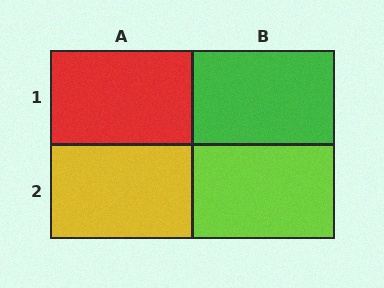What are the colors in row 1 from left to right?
Red, green.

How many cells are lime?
1 cell is lime.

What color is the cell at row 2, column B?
Lime.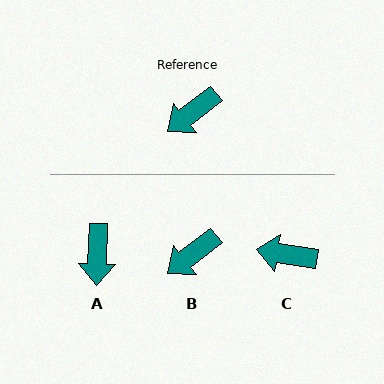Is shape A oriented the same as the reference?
No, it is off by about 50 degrees.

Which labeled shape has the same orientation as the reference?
B.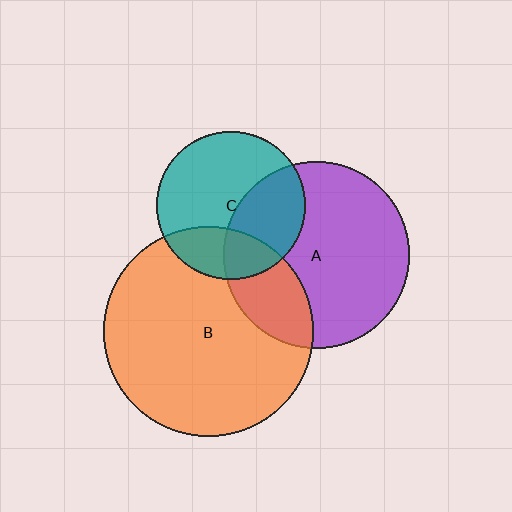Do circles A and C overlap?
Yes.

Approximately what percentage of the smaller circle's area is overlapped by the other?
Approximately 35%.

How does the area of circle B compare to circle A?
Approximately 1.3 times.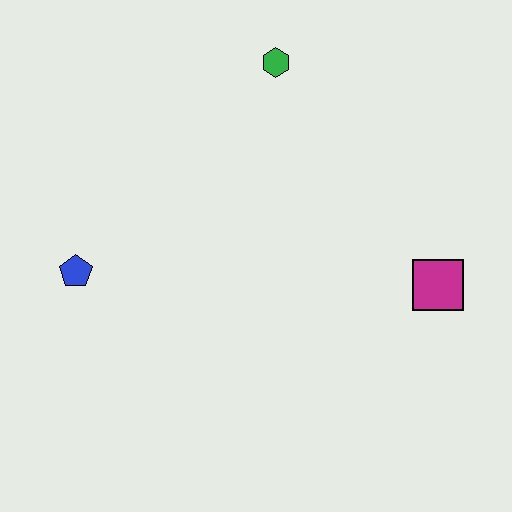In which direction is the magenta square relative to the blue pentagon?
The magenta square is to the right of the blue pentagon.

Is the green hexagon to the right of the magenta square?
No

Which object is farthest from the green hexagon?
The blue pentagon is farthest from the green hexagon.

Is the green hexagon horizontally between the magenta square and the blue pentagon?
Yes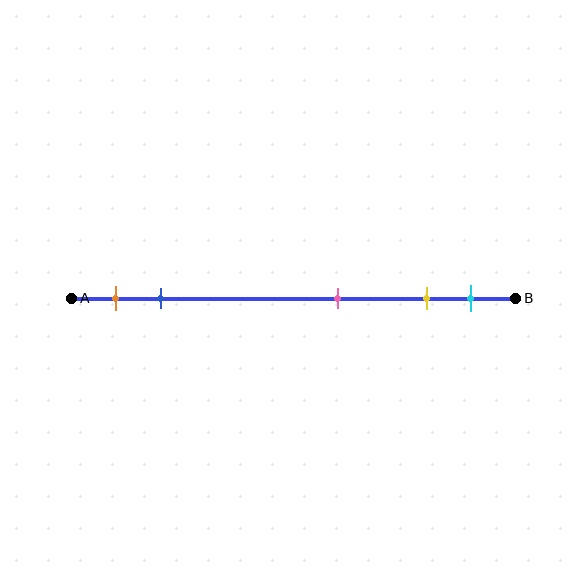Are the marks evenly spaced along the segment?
No, the marks are not evenly spaced.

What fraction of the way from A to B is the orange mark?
The orange mark is approximately 10% (0.1) of the way from A to B.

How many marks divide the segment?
There are 5 marks dividing the segment.